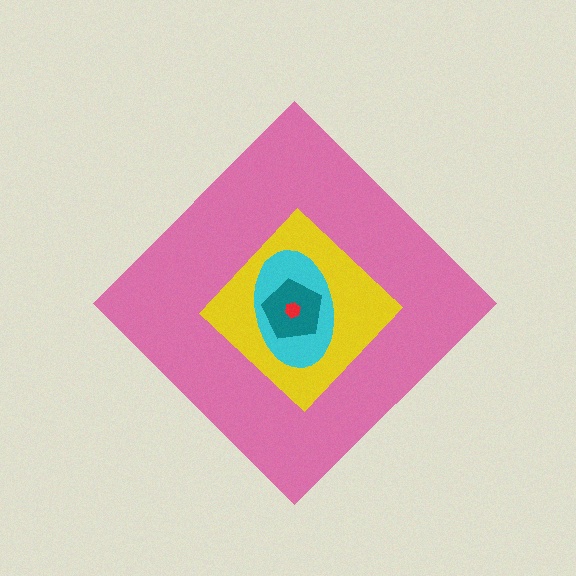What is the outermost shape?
The pink diamond.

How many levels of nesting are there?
5.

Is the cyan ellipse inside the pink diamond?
Yes.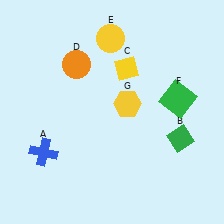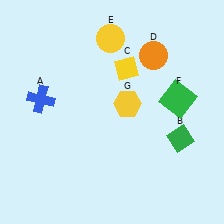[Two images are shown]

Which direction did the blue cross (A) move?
The blue cross (A) moved up.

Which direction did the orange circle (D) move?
The orange circle (D) moved right.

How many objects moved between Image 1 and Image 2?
2 objects moved between the two images.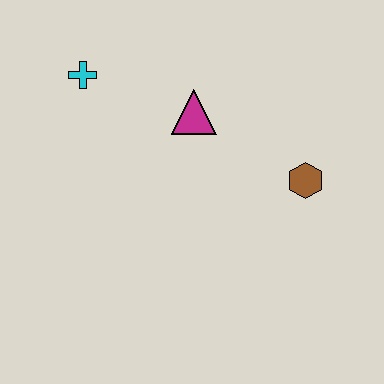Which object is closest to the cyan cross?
The magenta triangle is closest to the cyan cross.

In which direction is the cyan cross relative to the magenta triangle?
The cyan cross is to the left of the magenta triangle.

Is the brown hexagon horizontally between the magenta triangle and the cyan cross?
No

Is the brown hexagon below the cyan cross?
Yes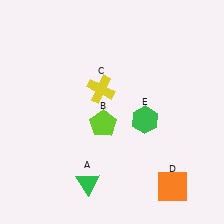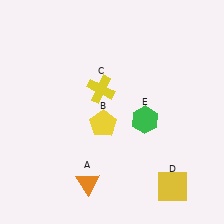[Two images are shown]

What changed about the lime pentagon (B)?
In Image 1, B is lime. In Image 2, it changed to yellow.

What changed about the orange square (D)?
In Image 1, D is orange. In Image 2, it changed to yellow.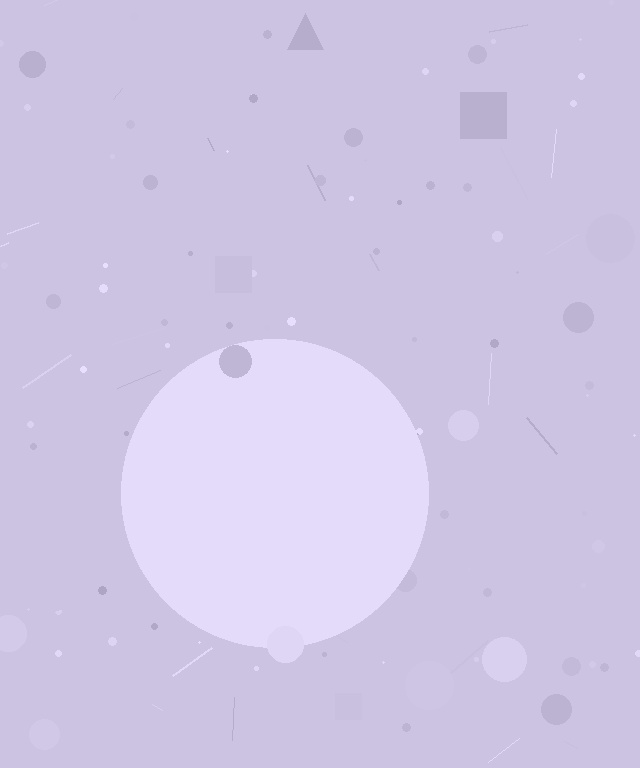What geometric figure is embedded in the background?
A circle is embedded in the background.